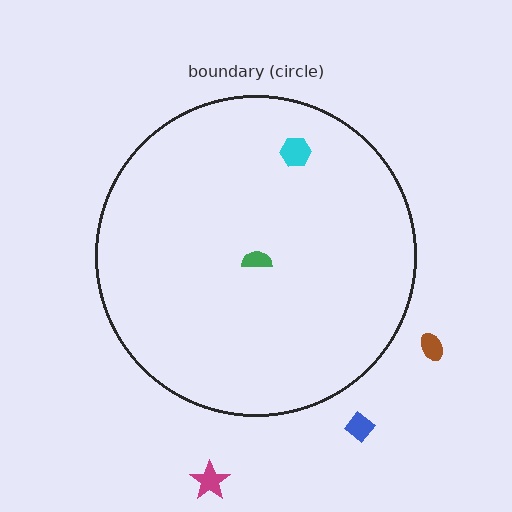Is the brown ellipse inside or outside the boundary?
Outside.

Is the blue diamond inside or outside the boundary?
Outside.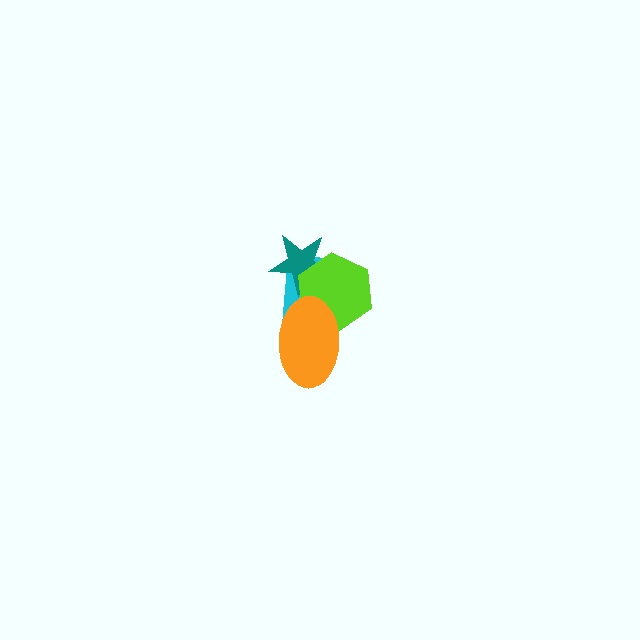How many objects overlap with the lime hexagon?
3 objects overlap with the lime hexagon.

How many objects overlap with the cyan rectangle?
3 objects overlap with the cyan rectangle.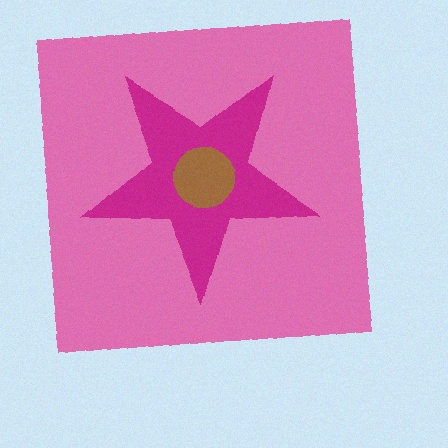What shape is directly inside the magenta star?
The brown circle.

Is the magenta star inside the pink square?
Yes.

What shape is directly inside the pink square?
The magenta star.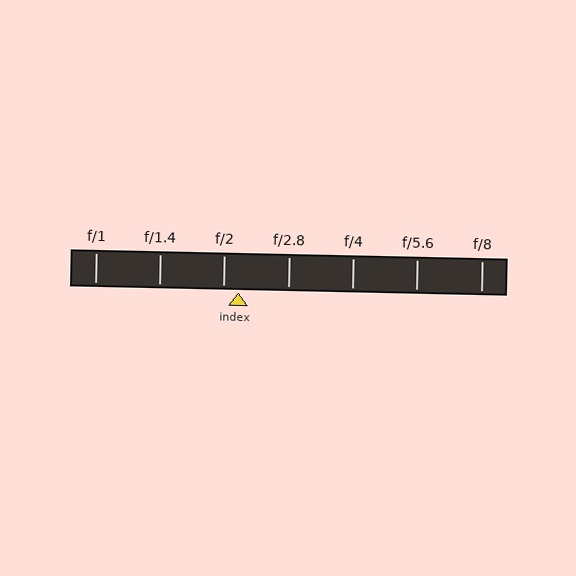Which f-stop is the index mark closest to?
The index mark is closest to f/2.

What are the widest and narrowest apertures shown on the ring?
The widest aperture shown is f/1 and the narrowest is f/8.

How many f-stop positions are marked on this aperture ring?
There are 7 f-stop positions marked.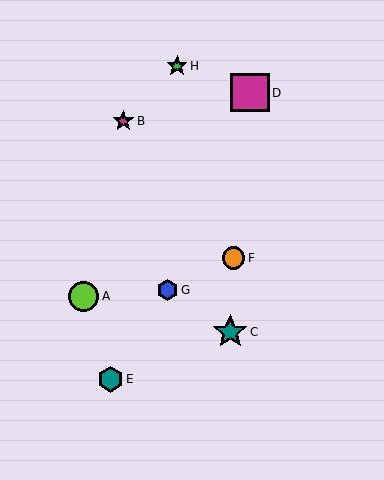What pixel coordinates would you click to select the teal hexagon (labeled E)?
Click at (110, 379) to select the teal hexagon E.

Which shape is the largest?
The magenta square (labeled D) is the largest.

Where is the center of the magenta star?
The center of the magenta star is at (123, 121).